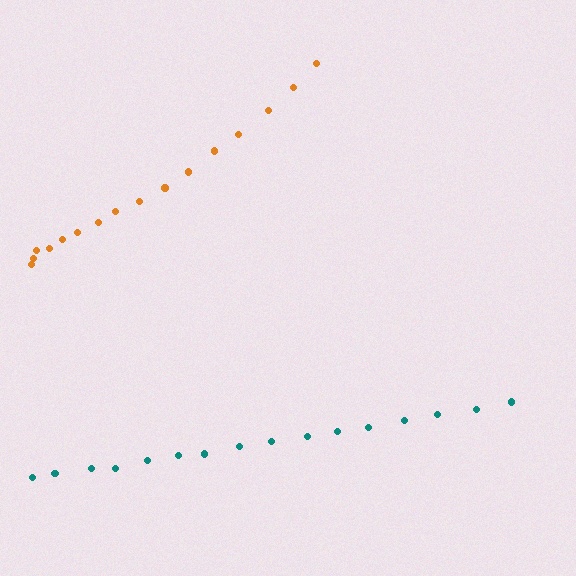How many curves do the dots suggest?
There are 2 distinct paths.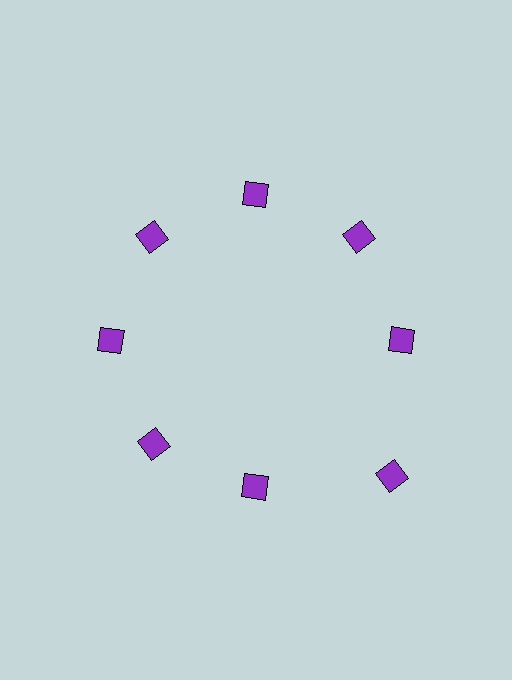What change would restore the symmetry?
The symmetry would be restored by moving it inward, back onto the ring so that all 8 diamonds sit at equal angles and equal distance from the center.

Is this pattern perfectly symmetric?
No. The 8 purple diamonds are arranged in a ring, but one element near the 4 o'clock position is pushed outward from the center, breaking the 8-fold rotational symmetry.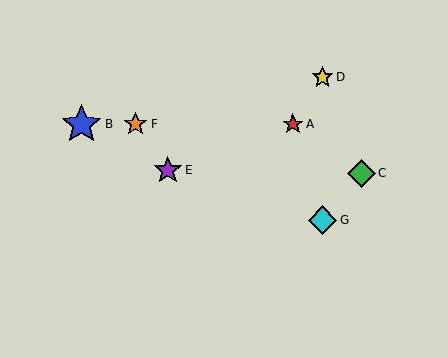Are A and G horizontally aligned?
No, A is at y≈124 and G is at y≈220.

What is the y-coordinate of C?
Object C is at y≈173.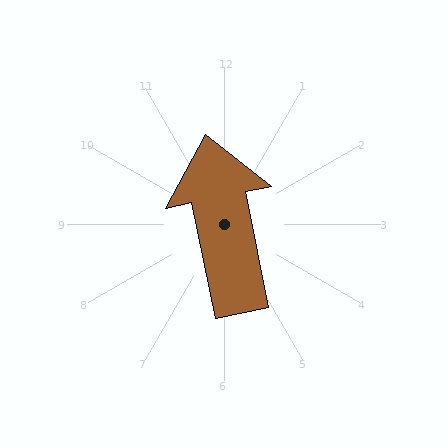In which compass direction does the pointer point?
North.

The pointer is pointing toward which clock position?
Roughly 12 o'clock.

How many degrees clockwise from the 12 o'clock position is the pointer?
Approximately 348 degrees.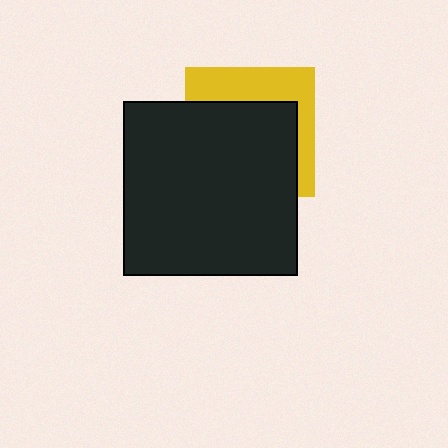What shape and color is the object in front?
The object in front is a black square.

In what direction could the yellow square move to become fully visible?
The yellow square could move up. That would shift it out from behind the black square entirely.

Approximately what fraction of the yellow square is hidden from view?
Roughly 64% of the yellow square is hidden behind the black square.